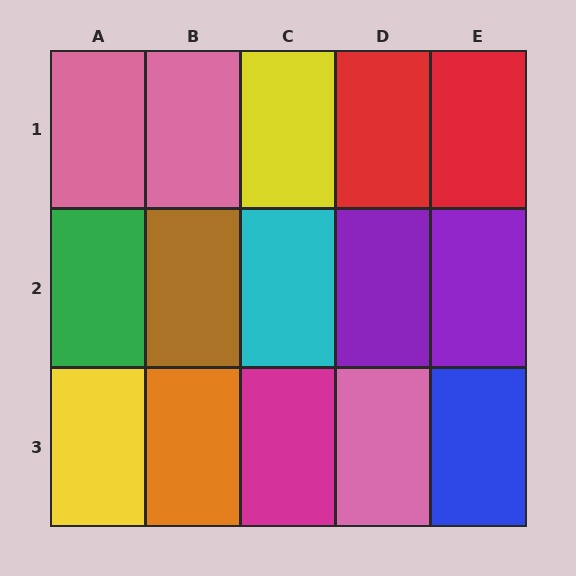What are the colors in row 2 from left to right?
Green, brown, cyan, purple, purple.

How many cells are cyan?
1 cell is cyan.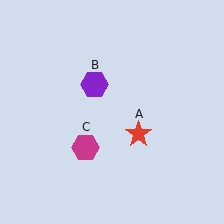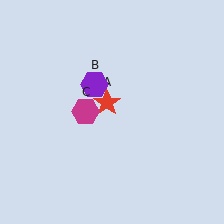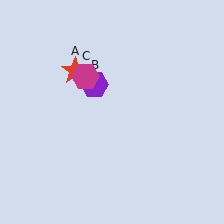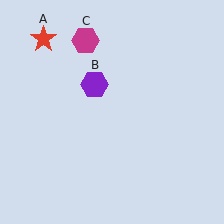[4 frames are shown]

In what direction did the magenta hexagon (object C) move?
The magenta hexagon (object C) moved up.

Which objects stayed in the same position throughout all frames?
Purple hexagon (object B) remained stationary.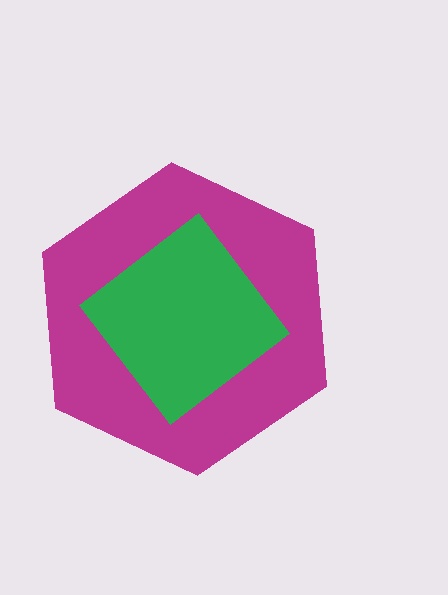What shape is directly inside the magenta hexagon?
The green diamond.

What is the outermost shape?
The magenta hexagon.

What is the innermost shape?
The green diamond.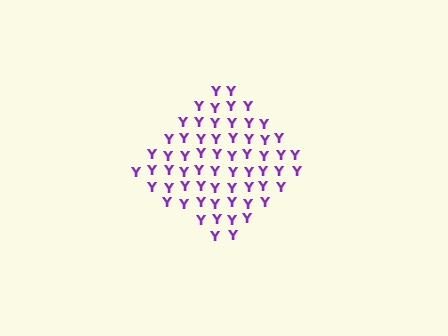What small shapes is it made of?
It is made of small letter Y's.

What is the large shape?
The large shape is a diamond.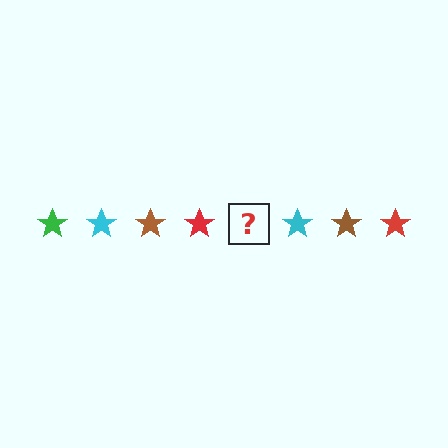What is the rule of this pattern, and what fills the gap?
The rule is that the pattern cycles through green, cyan, brown, red stars. The gap should be filled with a green star.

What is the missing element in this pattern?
The missing element is a green star.